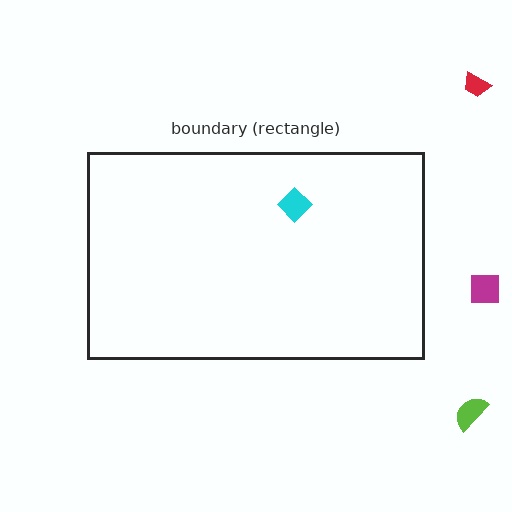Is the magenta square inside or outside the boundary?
Outside.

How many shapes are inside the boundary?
1 inside, 3 outside.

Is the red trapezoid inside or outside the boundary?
Outside.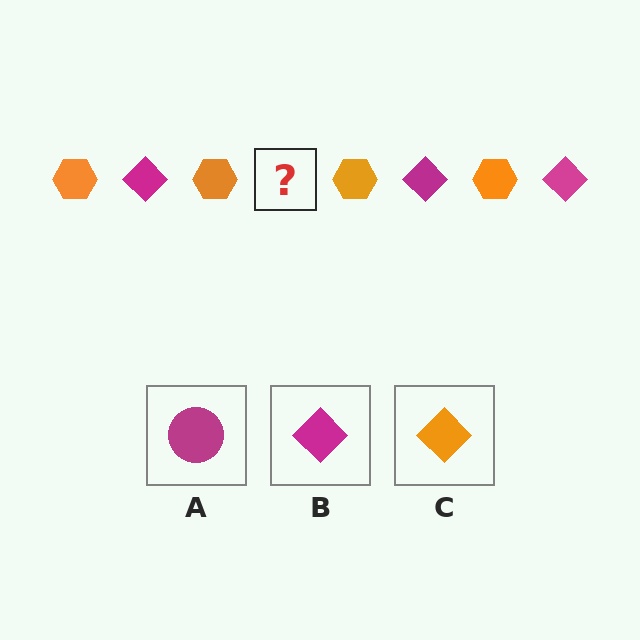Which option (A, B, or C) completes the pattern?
B.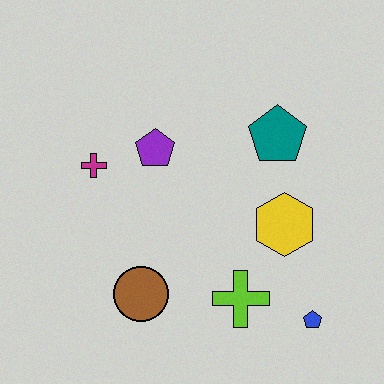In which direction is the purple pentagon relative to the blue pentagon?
The purple pentagon is above the blue pentagon.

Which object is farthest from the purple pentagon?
The blue pentagon is farthest from the purple pentagon.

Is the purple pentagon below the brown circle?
No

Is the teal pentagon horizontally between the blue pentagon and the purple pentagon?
Yes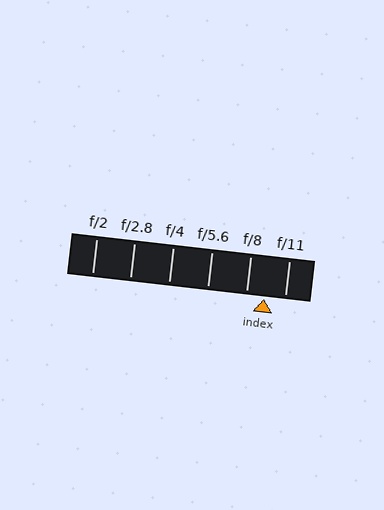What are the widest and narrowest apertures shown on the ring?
The widest aperture shown is f/2 and the narrowest is f/11.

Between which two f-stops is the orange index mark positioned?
The index mark is between f/8 and f/11.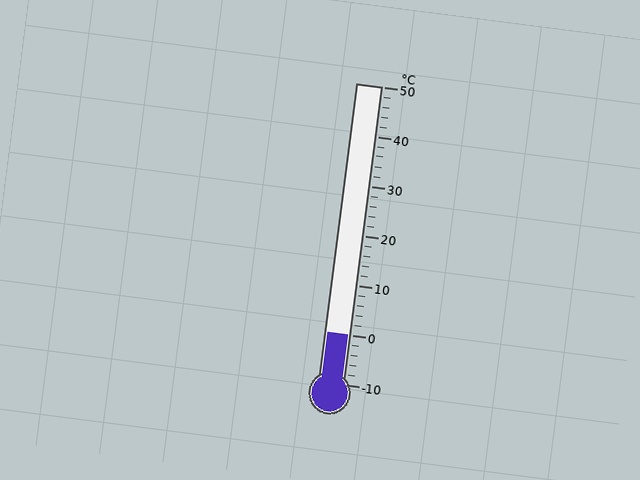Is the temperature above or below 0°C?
The temperature is at 0°C.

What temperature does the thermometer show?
The thermometer shows approximately 0°C.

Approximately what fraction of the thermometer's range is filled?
The thermometer is filled to approximately 15% of its range.